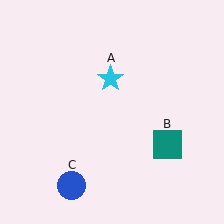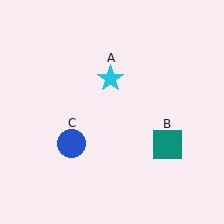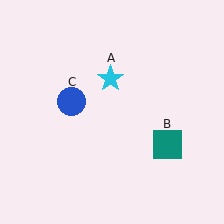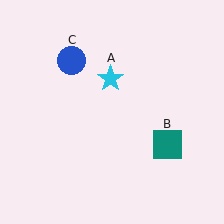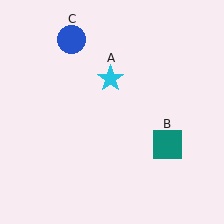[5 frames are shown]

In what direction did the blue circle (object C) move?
The blue circle (object C) moved up.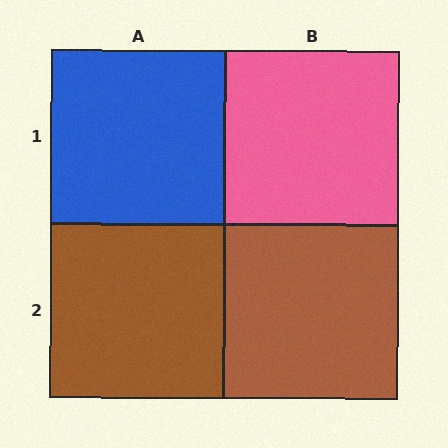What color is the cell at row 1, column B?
Pink.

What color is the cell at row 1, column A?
Blue.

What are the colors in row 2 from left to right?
Brown, brown.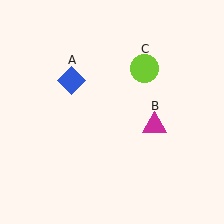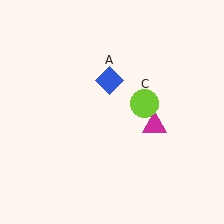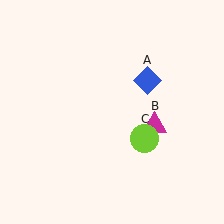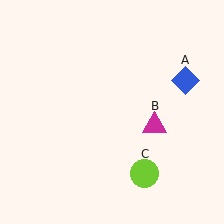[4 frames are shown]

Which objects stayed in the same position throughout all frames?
Magenta triangle (object B) remained stationary.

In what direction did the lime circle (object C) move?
The lime circle (object C) moved down.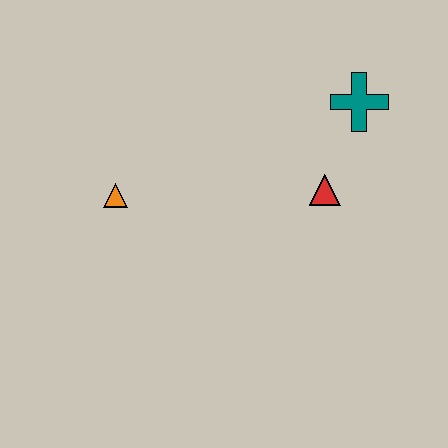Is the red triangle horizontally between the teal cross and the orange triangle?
Yes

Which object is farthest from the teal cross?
The orange triangle is farthest from the teal cross.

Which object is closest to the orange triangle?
The red triangle is closest to the orange triangle.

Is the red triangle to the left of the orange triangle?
No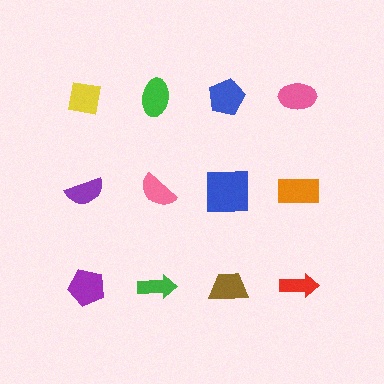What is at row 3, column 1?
A purple pentagon.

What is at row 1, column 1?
A yellow square.